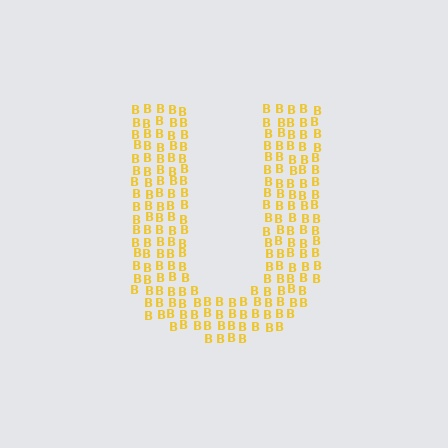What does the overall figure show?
The overall figure shows the letter U.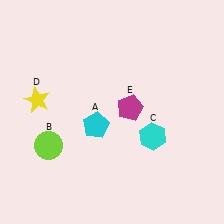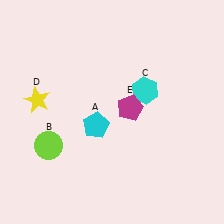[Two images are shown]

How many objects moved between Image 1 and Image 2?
1 object moved between the two images.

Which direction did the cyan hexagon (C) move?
The cyan hexagon (C) moved up.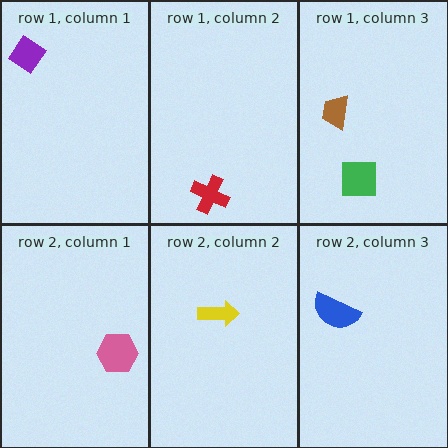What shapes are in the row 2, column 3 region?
The blue semicircle.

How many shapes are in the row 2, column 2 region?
1.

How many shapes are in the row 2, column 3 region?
1.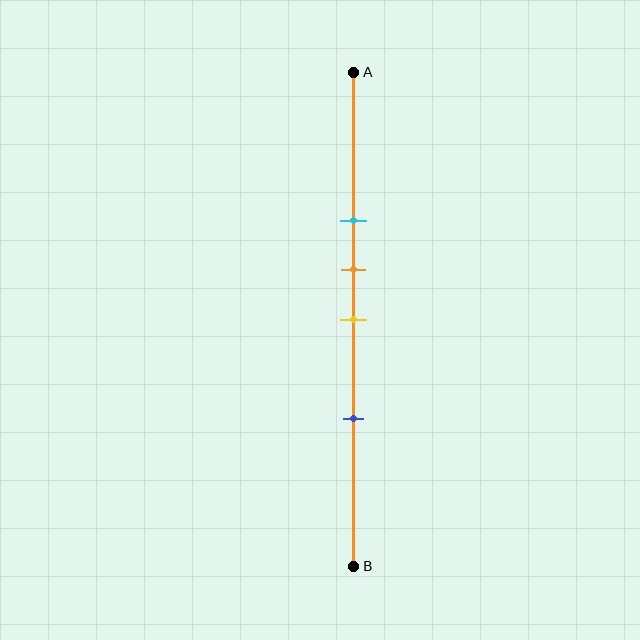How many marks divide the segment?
There are 4 marks dividing the segment.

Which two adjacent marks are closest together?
The orange and yellow marks are the closest adjacent pair.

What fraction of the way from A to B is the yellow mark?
The yellow mark is approximately 50% (0.5) of the way from A to B.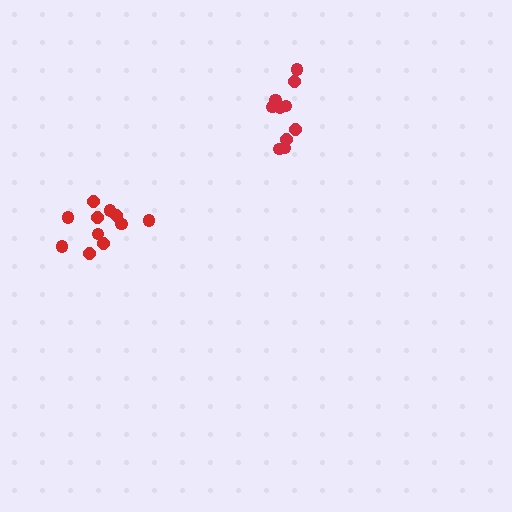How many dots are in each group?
Group 1: 10 dots, Group 2: 11 dots (21 total).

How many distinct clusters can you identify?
There are 2 distinct clusters.